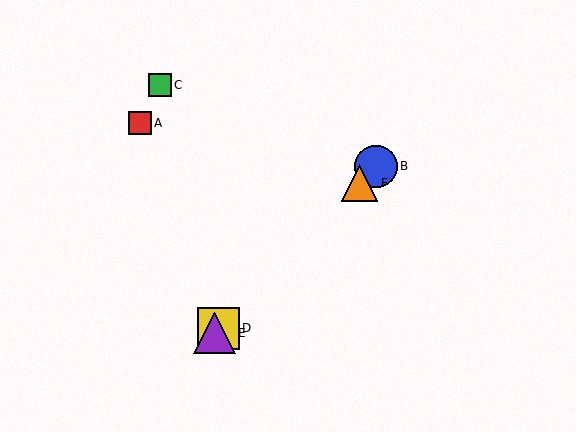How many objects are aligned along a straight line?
4 objects (B, D, E, F) are aligned along a straight line.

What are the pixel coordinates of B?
Object B is at (376, 167).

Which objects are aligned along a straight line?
Objects B, D, E, F are aligned along a straight line.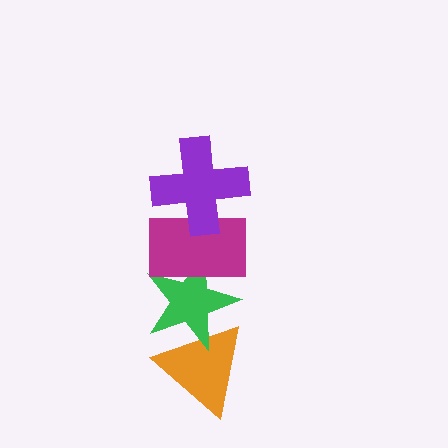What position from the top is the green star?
The green star is 3rd from the top.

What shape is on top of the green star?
The magenta rectangle is on top of the green star.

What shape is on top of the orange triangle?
The green star is on top of the orange triangle.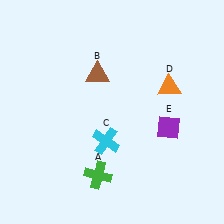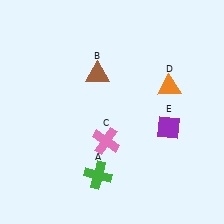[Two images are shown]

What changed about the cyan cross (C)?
In Image 1, C is cyan. In Image 2, it changed to pink.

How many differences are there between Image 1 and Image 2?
There is 1 difference between the two images.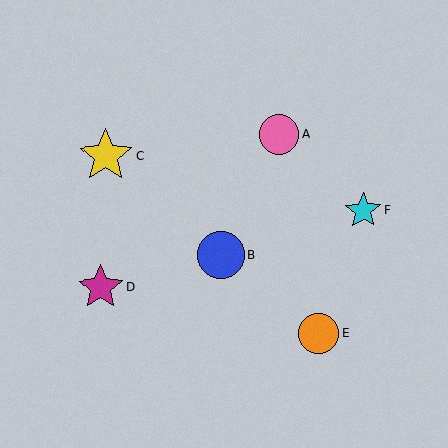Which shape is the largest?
The yellow star (labeled C) is the largest.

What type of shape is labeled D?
Shape D is a magenta star.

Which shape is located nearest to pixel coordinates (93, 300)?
The magenta star (labeled D) at (101, 288) is nearest to that location.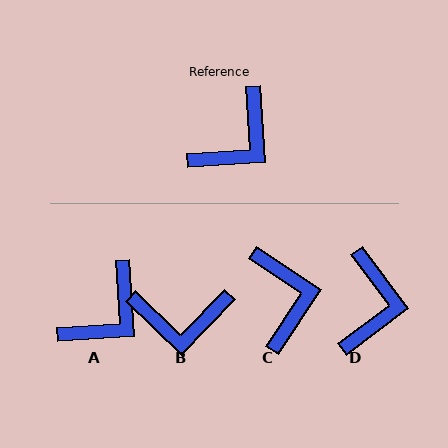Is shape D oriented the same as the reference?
No, it is off by about 33 degrees.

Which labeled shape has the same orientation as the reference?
A.